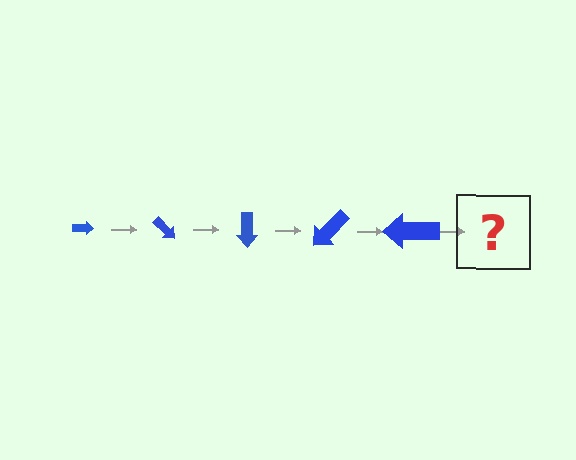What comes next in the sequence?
The next element should be an arrow, larger than the previous one and rotated 225 degrees from the start.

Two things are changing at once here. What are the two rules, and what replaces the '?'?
The two rules are that the arrow grows larger each step and it rotates 45 degrees each step. The '?' should be an arrow, larger than the previous one and rotated 225 degrees from the start.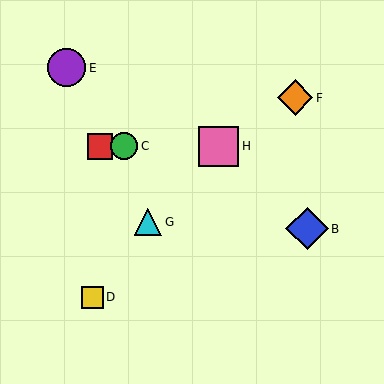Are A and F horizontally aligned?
No, A is at y≈146 and F is at y≈98.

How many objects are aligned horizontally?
3 objects (A, C, H) are aligned horizontally.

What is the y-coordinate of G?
Object G is at y≈222.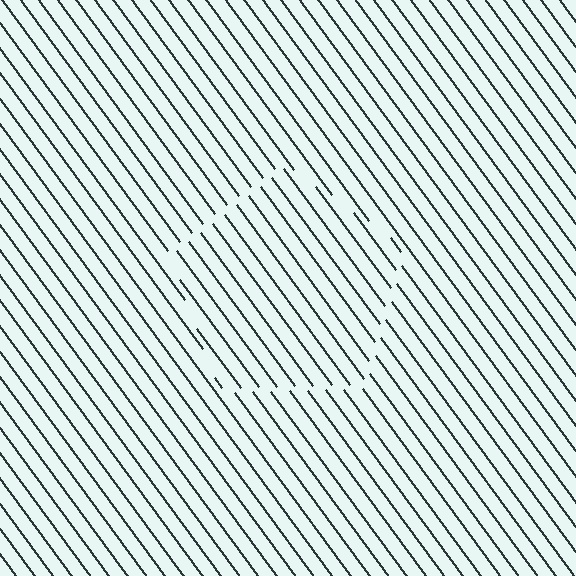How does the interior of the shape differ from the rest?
The interior of the shape contains the same grating, shifted by half a period — the contour is defined by the phase discontinuity where line-ends from the inner and outer gratings abut.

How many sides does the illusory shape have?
5 sides — the line-ends trace a pentagon.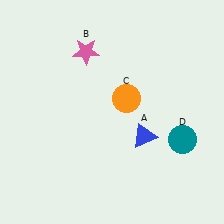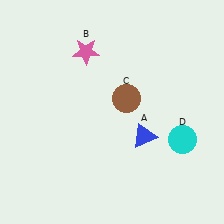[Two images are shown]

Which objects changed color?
C changed from orange to brown. D changed from teal to cyan.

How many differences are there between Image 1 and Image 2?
There are 2 differences between the two images.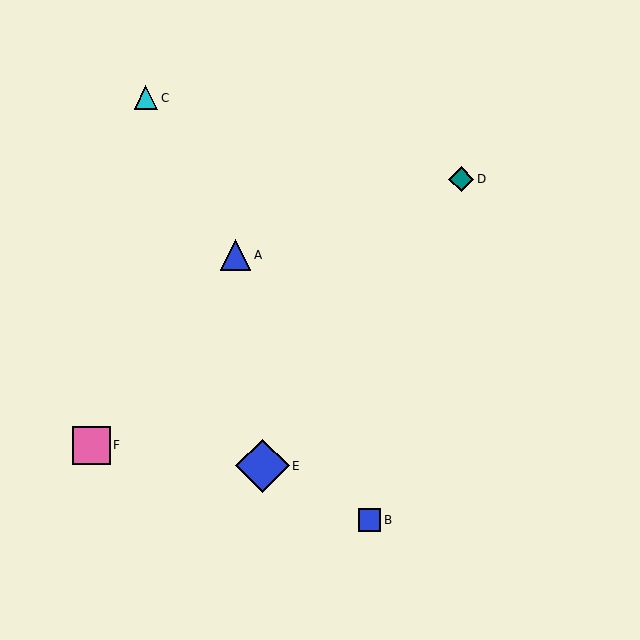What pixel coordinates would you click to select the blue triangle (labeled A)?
Click at (235, 255) to select the blue triangle A.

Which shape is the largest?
The blue diamond (labeled E) is the largest.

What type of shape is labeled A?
Shape A is a blue triangle.